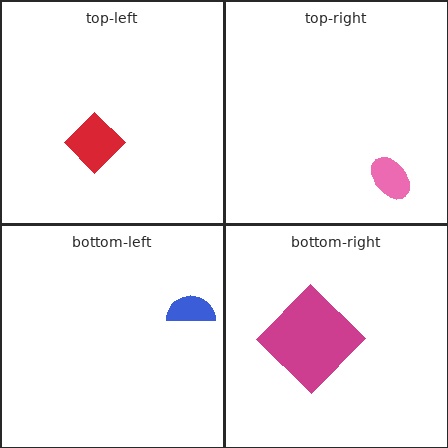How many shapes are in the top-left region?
1.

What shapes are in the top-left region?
The red diamond.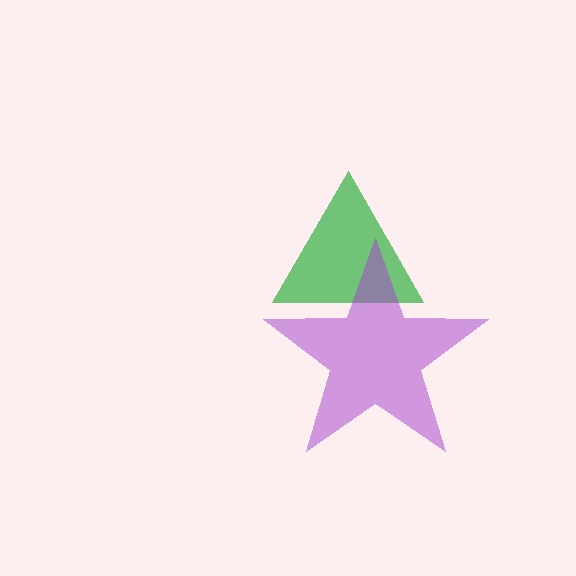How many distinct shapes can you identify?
There are 2 distinct shapes: a green triangle, a purple star.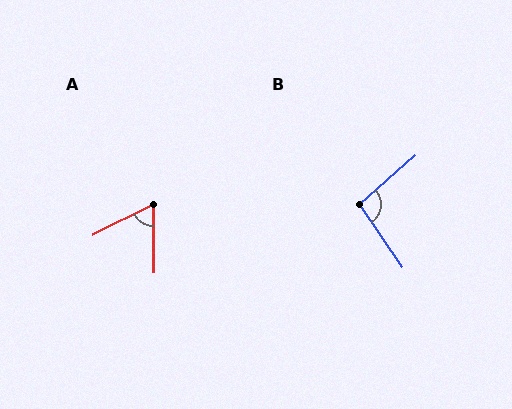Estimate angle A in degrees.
Approximately 64 degrees.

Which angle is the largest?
B, at approximately 97 degrees.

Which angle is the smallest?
A, at approximately 64 degrees.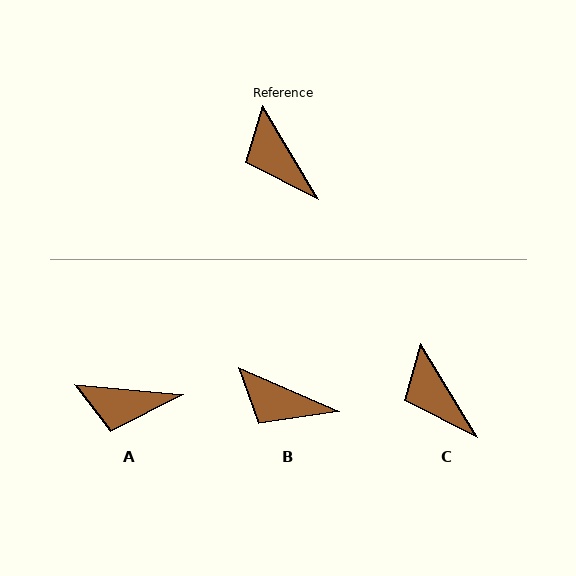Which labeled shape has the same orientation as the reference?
C.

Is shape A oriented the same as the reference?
No, it is off by about 54 degrees.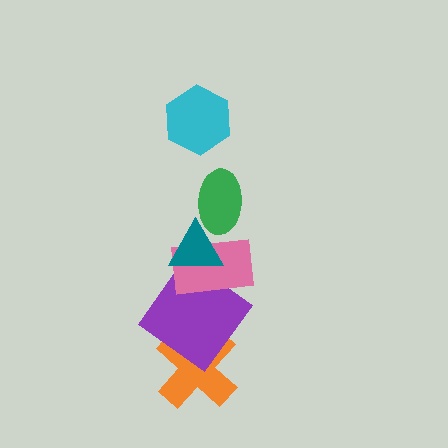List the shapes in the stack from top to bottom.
From top to bottom: the cyan hexagon, the green ellipse, the teal triangle, the pink rectangle, the purple diamond, the orange cross.